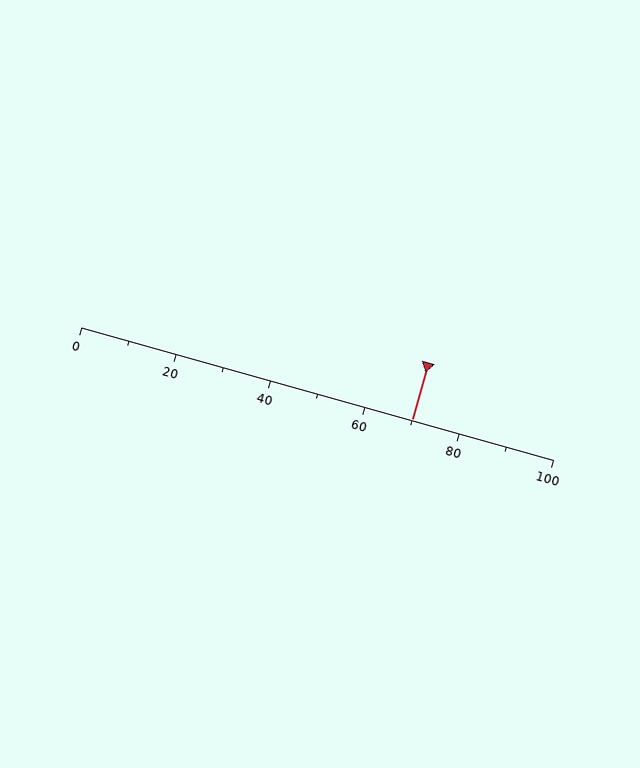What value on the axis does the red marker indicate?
The marker indicates approximately 70.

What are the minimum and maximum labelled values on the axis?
The axis runs from 0 to 100.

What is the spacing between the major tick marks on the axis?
The major ticks are spaced 20 apart.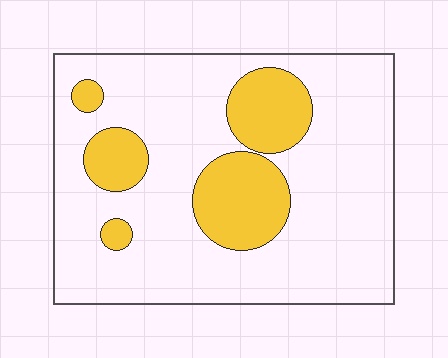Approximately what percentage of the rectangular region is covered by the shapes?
Approximately 20%.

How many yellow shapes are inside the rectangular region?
5.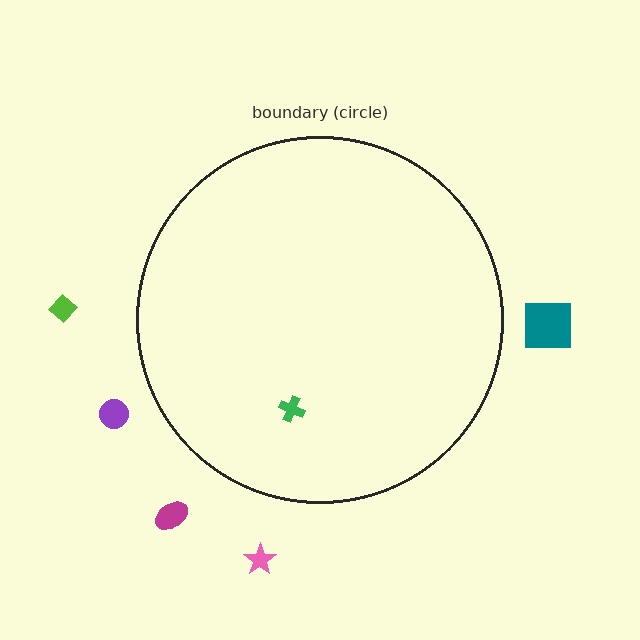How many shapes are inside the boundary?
1 inside, 5 outside.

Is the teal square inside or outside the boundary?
Outside.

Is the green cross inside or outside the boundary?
Inside.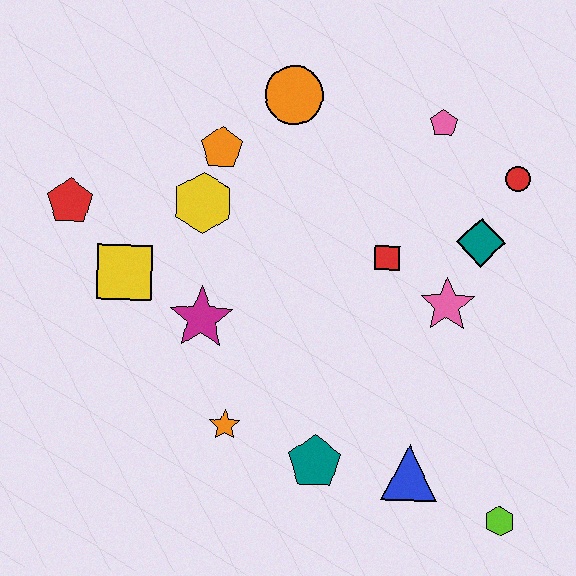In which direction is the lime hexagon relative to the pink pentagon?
The lime hexagon is below the pink pentagon.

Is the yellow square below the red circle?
Yes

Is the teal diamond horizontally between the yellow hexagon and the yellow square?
No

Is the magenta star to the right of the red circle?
No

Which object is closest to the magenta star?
The yellow square is closest to the magenta star.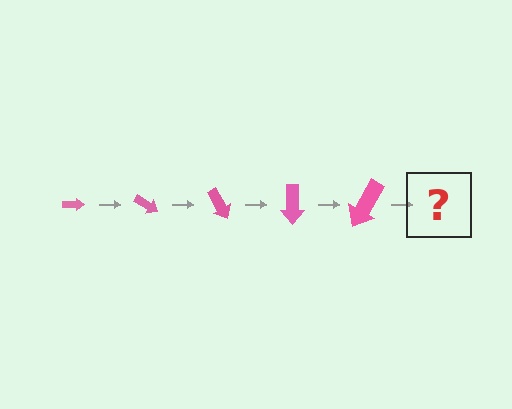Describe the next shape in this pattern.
It should be an arrow, larger than the previous one and rotated 150 degrees from the start.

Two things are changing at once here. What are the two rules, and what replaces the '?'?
The two rules are that the arrow grows larger each step and it rotates 30 degrees each step. The '?' should be an arrow, larger than the previous one and rotated 150 degrees from the start.